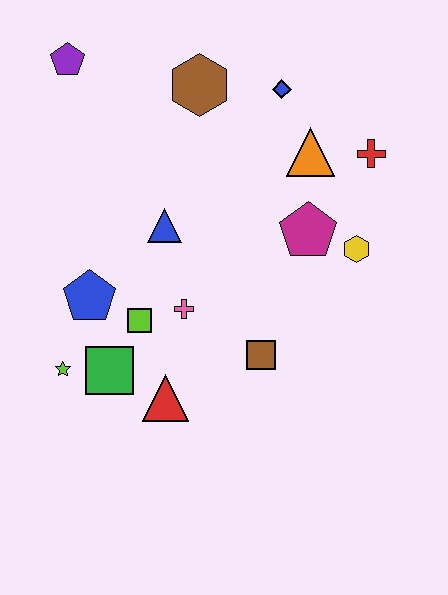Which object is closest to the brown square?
The pink cross is closest to the brown square.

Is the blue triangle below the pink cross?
No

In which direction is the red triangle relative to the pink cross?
The red triangle is below the pink cross.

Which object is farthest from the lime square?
The red cross is farthest from the lime square.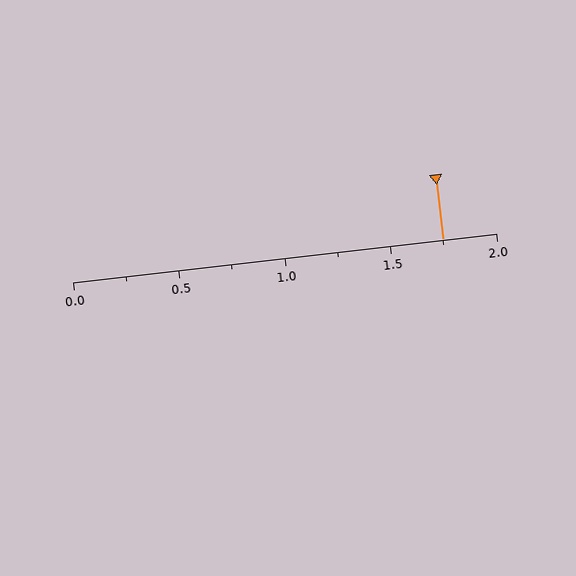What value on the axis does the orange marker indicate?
The marker indicates approximately 1.75.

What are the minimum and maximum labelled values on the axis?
The axis runs from 0.0 to 2.0.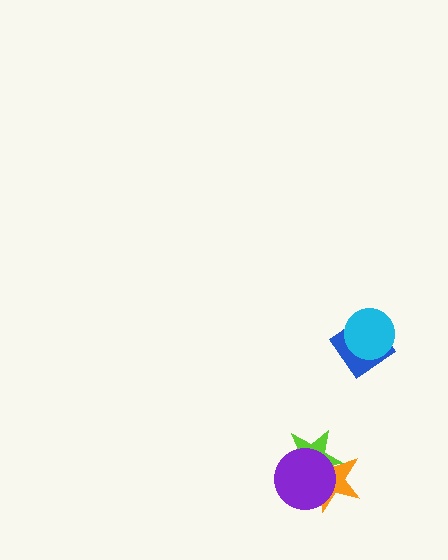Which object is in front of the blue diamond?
The cyan circle is in front of the blue diamond.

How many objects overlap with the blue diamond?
1 object overlaps with the blue diamond.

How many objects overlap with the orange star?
2 objects overlap with the orange star.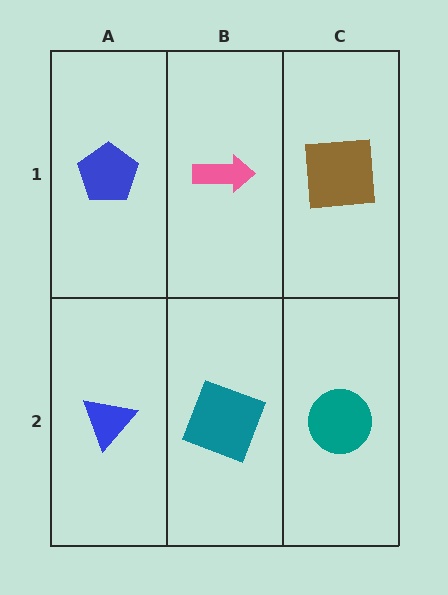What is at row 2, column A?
A blue triangle.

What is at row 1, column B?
A pink arrow.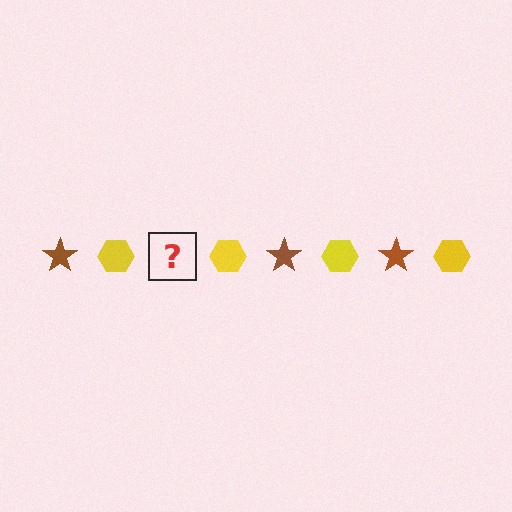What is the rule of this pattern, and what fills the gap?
The rule is that the pattern alternates between brown star and yellow hexagon. The gap should be filled with a brown star.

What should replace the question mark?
The question mark should be replaced with a brown star.